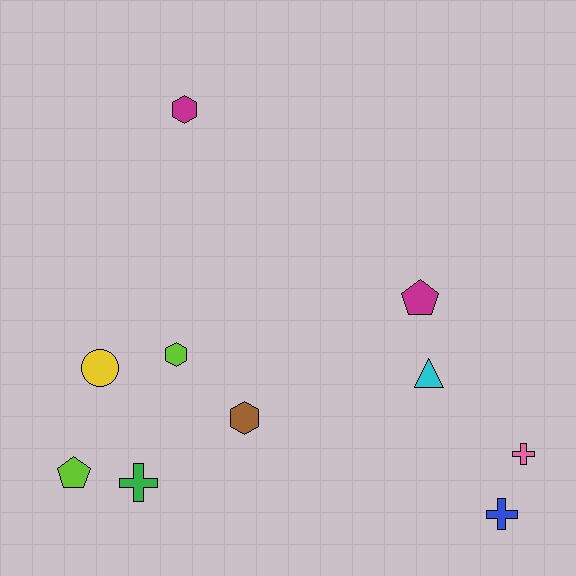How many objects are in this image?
There are 10 objects.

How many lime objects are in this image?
There are 2 lime objects.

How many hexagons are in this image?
There are 3 hexagons.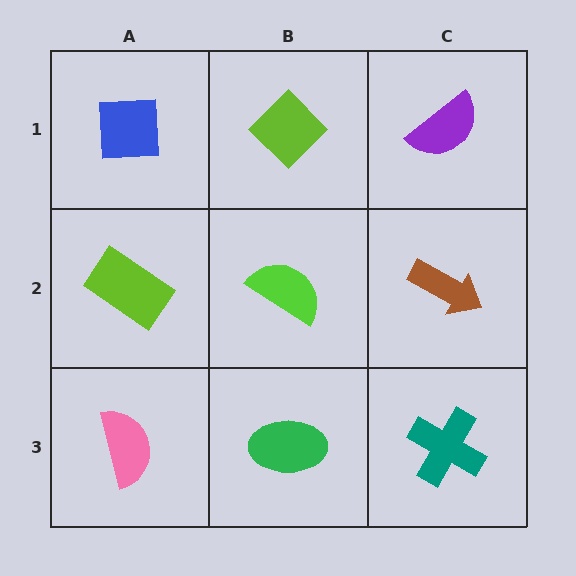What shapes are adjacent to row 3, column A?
A lime rectangle (row 2, column A), a green ellipse (row 3, column B).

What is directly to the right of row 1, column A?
A lime diamond.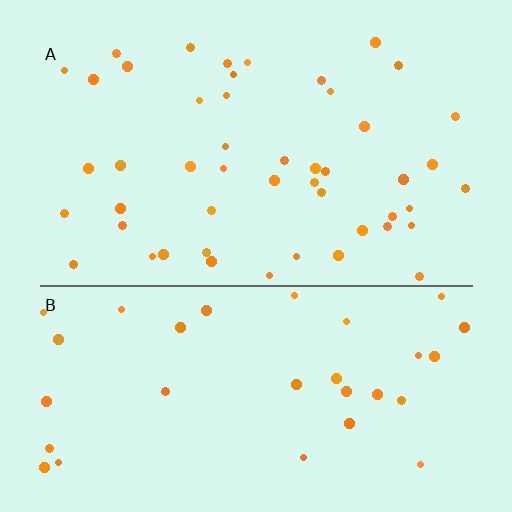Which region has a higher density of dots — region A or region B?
A (the top).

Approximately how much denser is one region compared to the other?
Approximately 1.5× — region A over region B.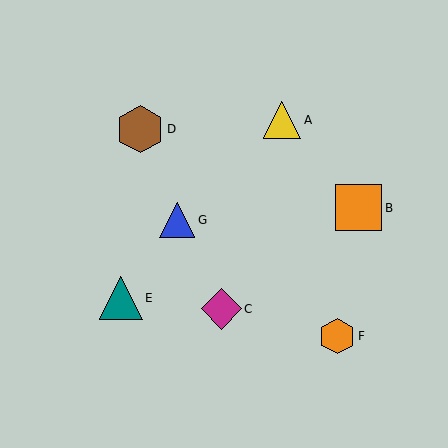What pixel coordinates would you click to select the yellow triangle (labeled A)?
Click at (282, 120) to select the yellow triangle A.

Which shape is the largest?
The brown hexagon (labeled D) is the largest.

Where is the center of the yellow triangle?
The center of the yellow triangle is at (282, 120).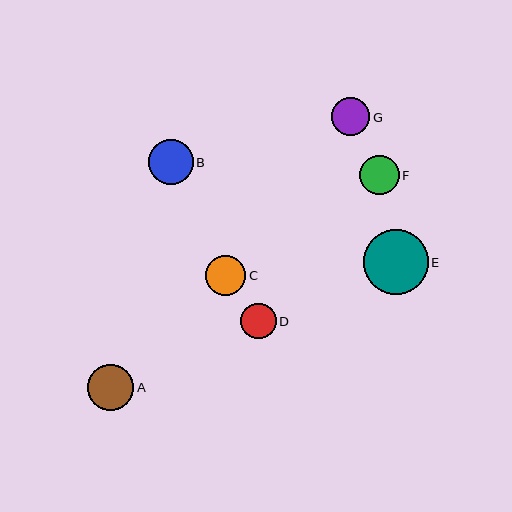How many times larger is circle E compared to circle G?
Circle E is approximately 1.7 times the size of circle G.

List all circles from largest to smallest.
From largest to smallest: E, A, B, C, F, G, D.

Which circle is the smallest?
Circle D is the smallest with a size of approximately 36 pixels.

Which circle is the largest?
Circle E is the largest with a size of approximately 65 pixels.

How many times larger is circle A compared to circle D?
Circle A is approximately 1.3 times the size of circle D.